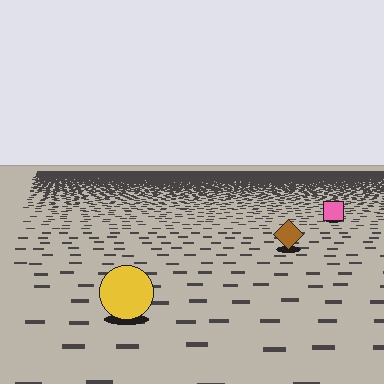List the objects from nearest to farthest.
From nearest to farthest: the yellow circle, the brown diamond, the pink square.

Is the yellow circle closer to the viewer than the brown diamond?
Yes. The yellow circle is closer — you can tell from the texture gradient: the ground texture is coarser near it.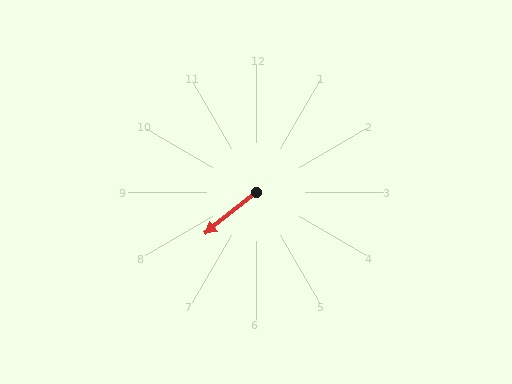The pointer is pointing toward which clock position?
Roughly 8 o'clock.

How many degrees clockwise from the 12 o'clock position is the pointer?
Approximately 231 degrees.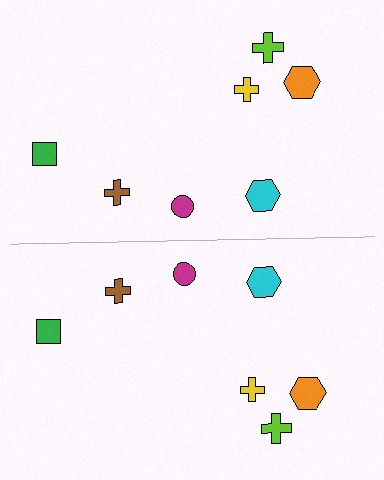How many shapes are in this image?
There are 14 shapes in this image.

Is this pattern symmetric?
Yes, this pattern has bilateral (reflection) symmetry.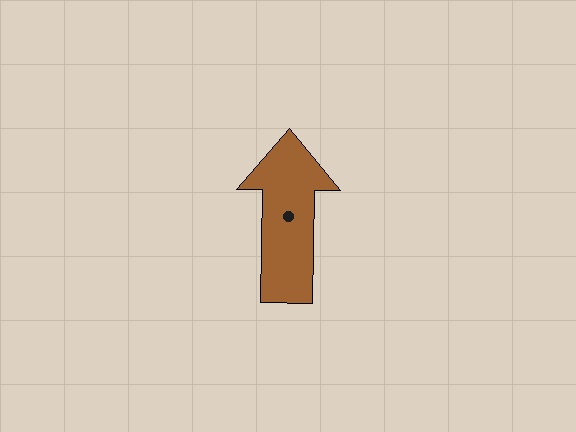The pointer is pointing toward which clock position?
Roughly 12 o'clock.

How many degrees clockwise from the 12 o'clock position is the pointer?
Approximately 1 degrees.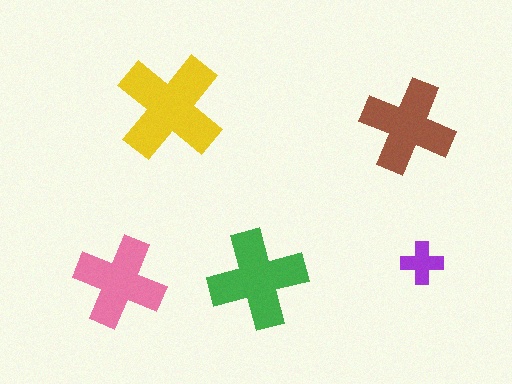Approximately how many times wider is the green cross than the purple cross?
About 2.5 times wider.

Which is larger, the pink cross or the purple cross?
The pink one.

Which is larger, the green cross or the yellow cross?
The yellow one.